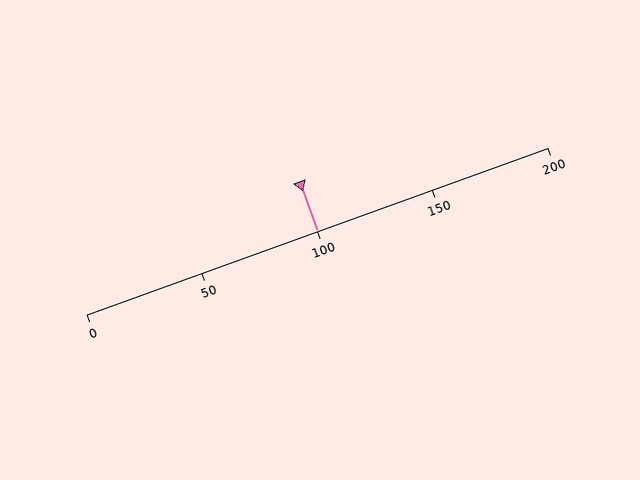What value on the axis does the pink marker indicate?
The marker indicates approximately 100.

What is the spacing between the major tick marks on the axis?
The major ticks are spaced 50 apart.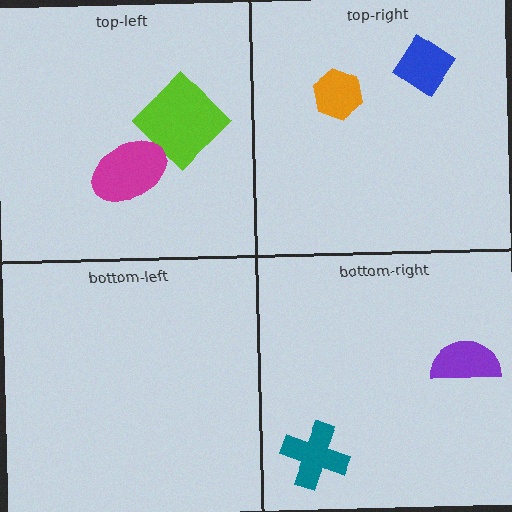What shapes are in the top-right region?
The orange hexagon, the blue diamond.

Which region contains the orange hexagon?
The top-right region.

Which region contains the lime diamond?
The top-left region.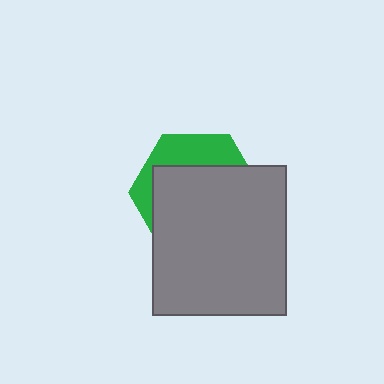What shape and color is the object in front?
The object in front is a gray rectangle.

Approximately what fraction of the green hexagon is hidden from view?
Roughly 70% of the green hexagon is hidden behind the gray rectangle.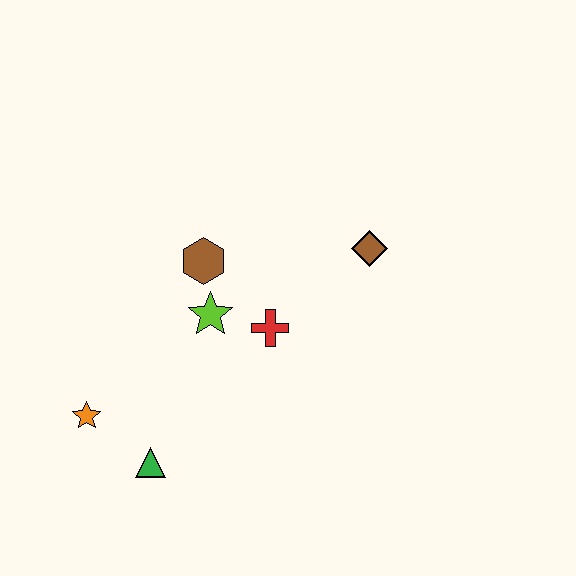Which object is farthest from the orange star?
The brown diamond is farthest from the orange star.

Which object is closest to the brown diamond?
The red cross is closest to the brown diamond.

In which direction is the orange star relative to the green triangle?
The orange star is to the left of the green triangle.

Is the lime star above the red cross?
Yes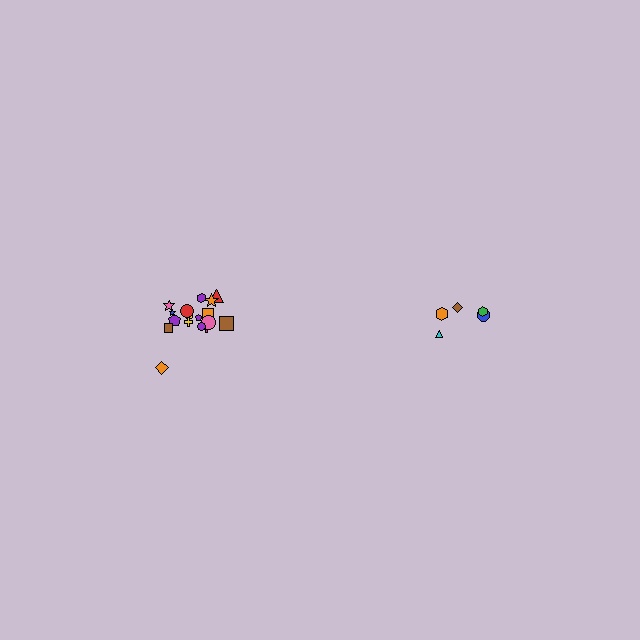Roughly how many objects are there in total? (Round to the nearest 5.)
Roughly 25 objects in total.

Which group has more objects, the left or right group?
The left group.